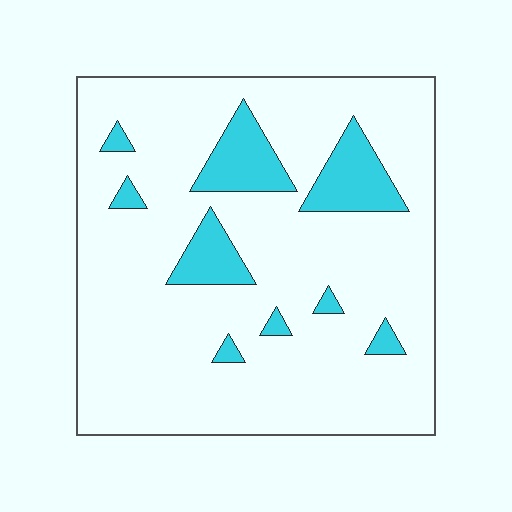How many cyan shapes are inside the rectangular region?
9.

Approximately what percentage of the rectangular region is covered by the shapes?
Approximately 15%.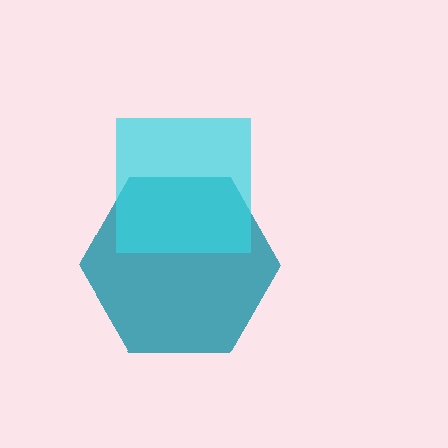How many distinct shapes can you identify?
There are 2 distinct shapes: a teal hexagon, a cyan square.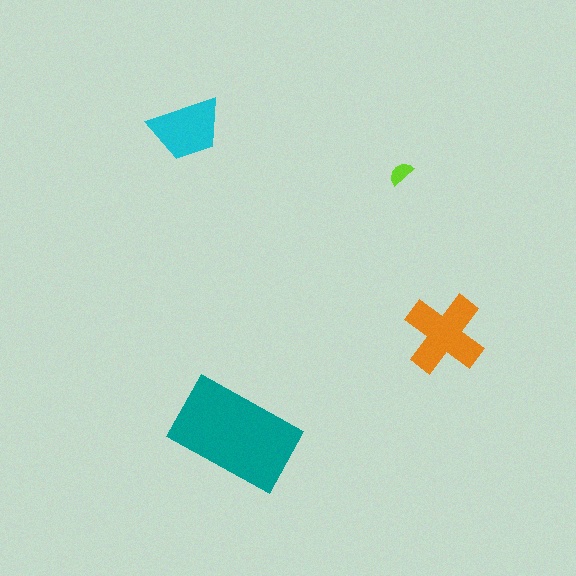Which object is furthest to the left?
The cyan trapezoid is leftmost.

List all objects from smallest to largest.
The lime semicircle, the cyan trapezoid, the orange cross, the teal rectangle.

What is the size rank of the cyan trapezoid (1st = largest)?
3rd.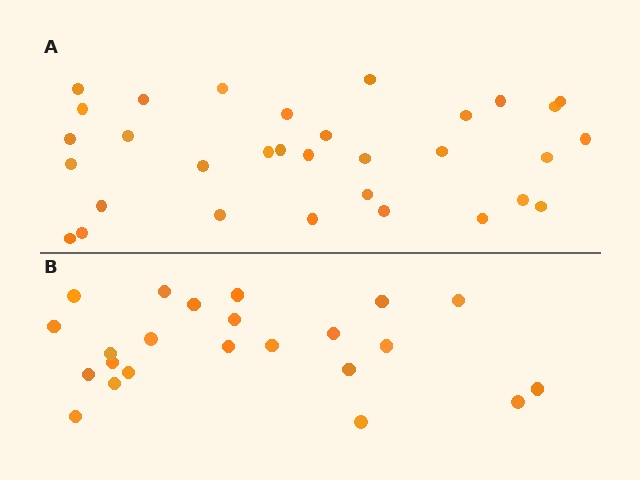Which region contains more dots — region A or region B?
Region A (the top region) has more dots.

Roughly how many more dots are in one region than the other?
Region A has roughly 8 or so more dots than region B.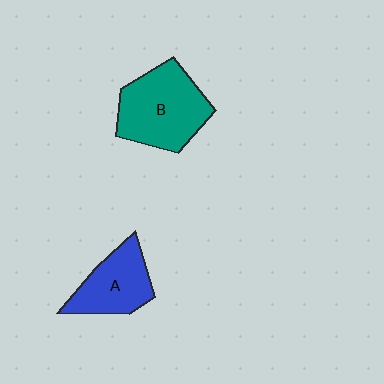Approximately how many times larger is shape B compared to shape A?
Approximately 1.4 times.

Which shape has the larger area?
Shape B (teal).